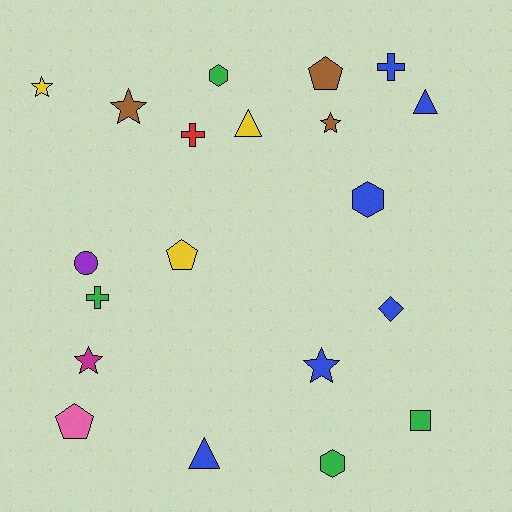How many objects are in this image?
There are 20 objects.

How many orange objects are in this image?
There are no orange objects.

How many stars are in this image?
There are 5 stars.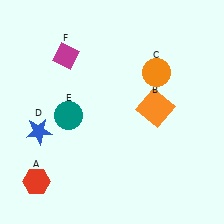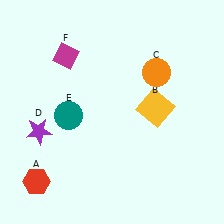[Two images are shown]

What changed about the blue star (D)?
In Image 1, D is blue. In Image 2, it changed to purple.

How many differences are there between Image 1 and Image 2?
There are 2 differences between the two images.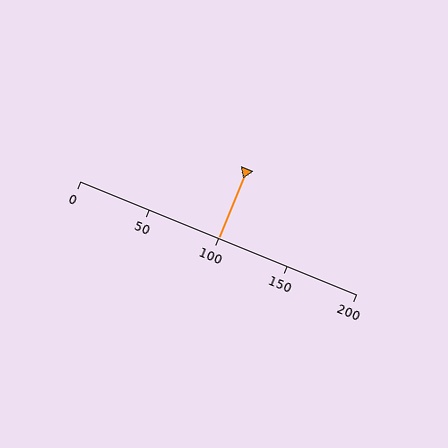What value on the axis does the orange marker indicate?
The marker indicates approximately 100.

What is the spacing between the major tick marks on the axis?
The major ticks are spaced 50 apart.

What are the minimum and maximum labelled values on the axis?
The axis runs from 0 to 200.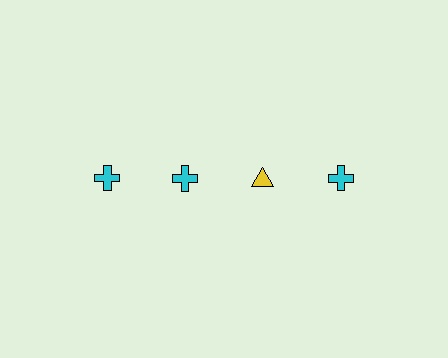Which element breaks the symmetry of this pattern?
The yellow triangle in the top row, center column breaks the symmetry. All other shapes are cyan crosses.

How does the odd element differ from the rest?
It differs in both color (yellow instead of cyan) and shape (triangle instead of cross).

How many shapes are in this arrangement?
There are 4 shapes arranged in a grid pattern.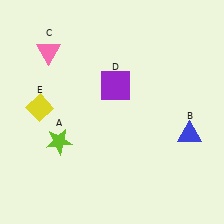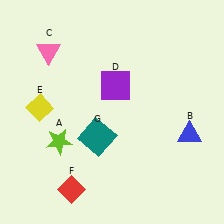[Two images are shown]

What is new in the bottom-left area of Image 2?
A teal square (G) was added in the bottom-left area of Image 2.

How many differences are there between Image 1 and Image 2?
There are 2 differences between the two images.